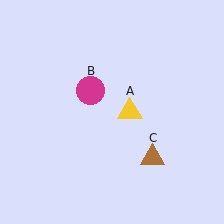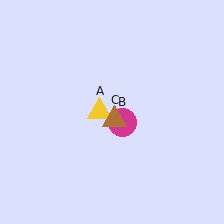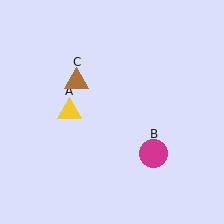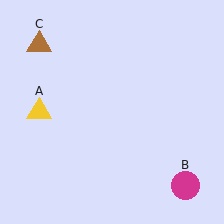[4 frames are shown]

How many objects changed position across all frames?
3 objects changed position: yellow triangle (object A), magenta circle (object B), brown triangle (object C).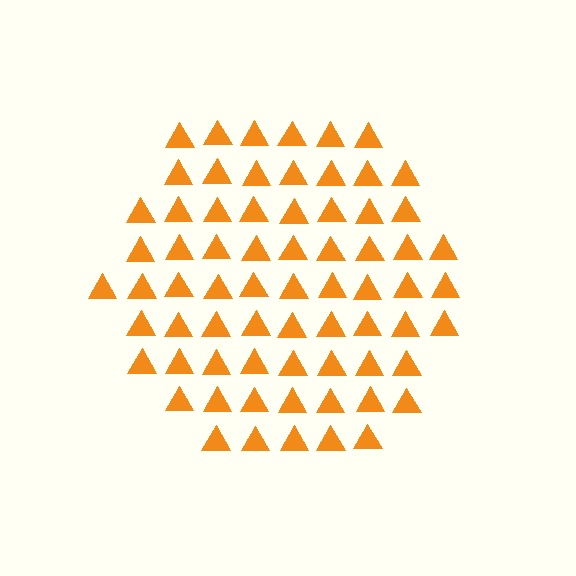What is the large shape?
The large shape is a hexagon.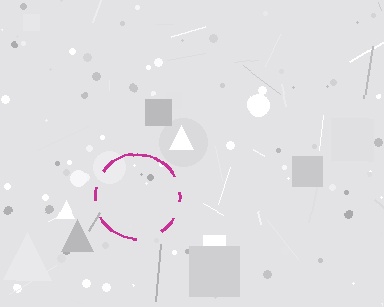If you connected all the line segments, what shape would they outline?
They would outline a circle.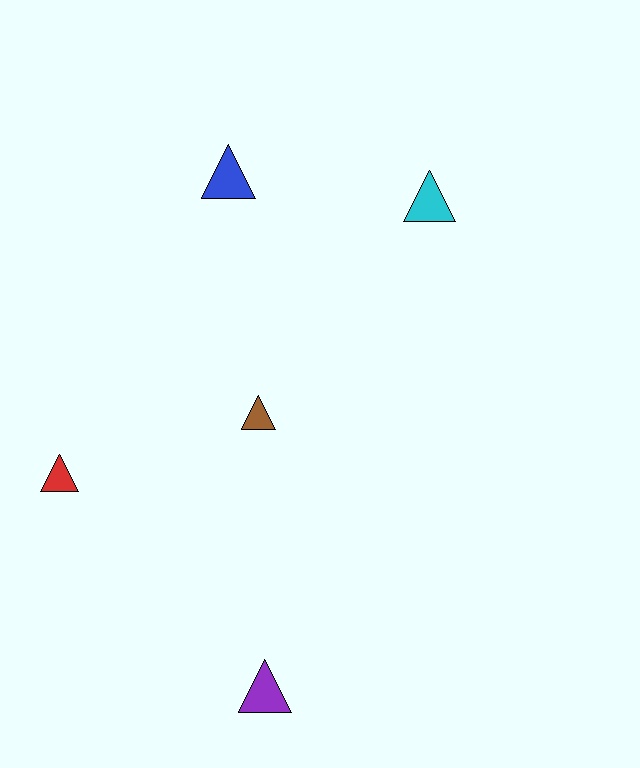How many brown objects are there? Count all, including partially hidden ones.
There is 1 brown object.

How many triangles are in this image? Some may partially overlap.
There are 5 triangles.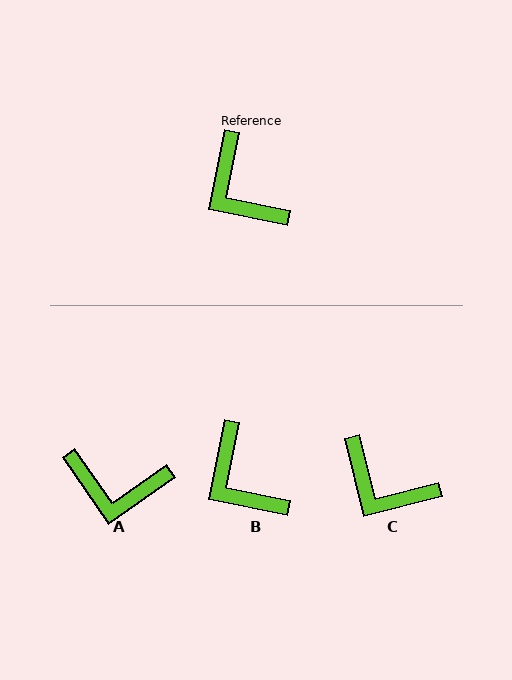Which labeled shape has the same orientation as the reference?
B.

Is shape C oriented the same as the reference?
No, it is off by about 26 degrees.